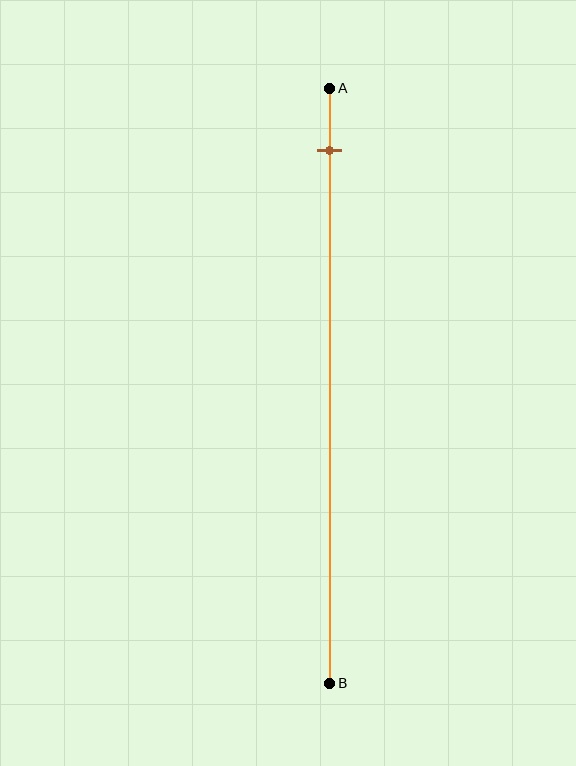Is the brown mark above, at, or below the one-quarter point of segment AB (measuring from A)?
The brown mark is above the one-quarter point of segment AB.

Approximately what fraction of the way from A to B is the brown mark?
The brown mark is approximately 10% of the way from A to B.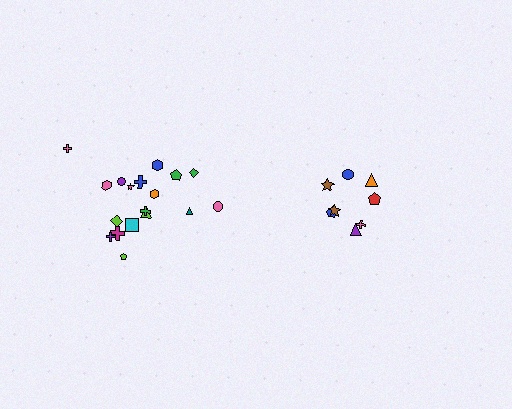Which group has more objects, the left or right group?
The left group.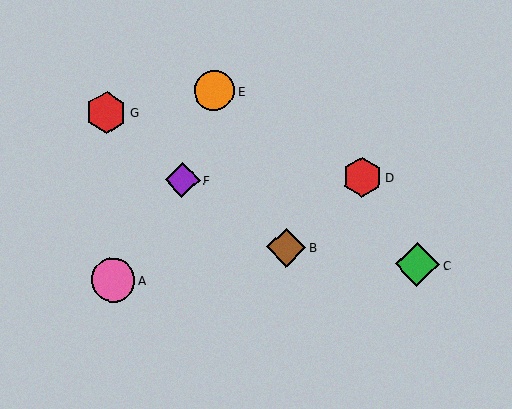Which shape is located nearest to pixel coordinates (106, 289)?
The pink circle (labeled A) at (113, 280) is nearest to that location.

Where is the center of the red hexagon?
The center of the red hexagon is at (106, 113).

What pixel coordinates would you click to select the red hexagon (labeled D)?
Click at (362, 177) to select the red hexagon D.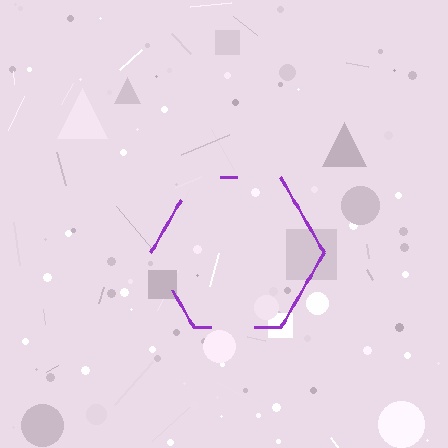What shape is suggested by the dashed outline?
The dashed outline suggests a hexagon.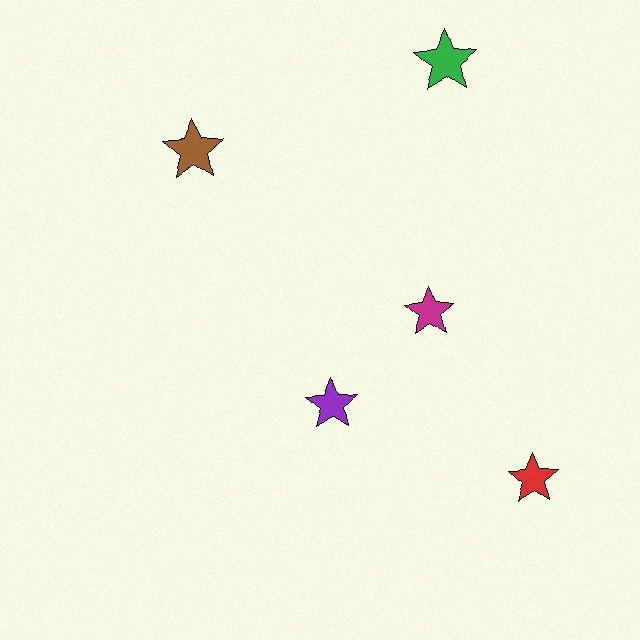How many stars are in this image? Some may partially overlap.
There are 5 stars.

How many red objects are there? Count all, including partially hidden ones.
There is 1 red object.